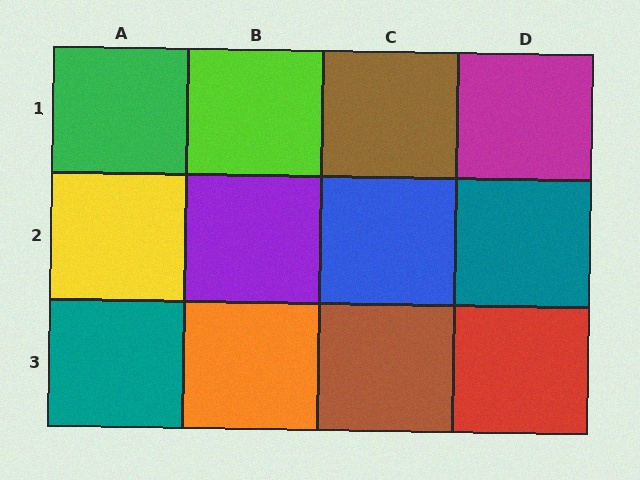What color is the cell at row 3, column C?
Brown.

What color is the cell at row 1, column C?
Brown.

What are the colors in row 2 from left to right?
Yellow, purple, blue, teal.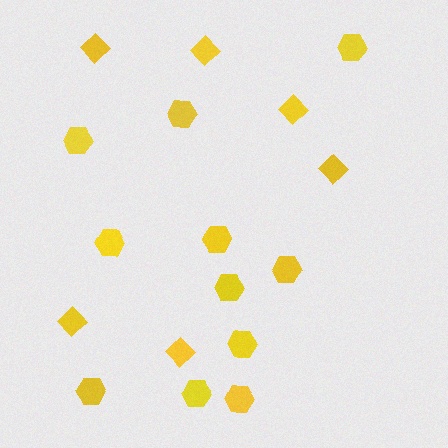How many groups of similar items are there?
There are 2 groups: one group of hexagons (11) and one group of diamonds (6).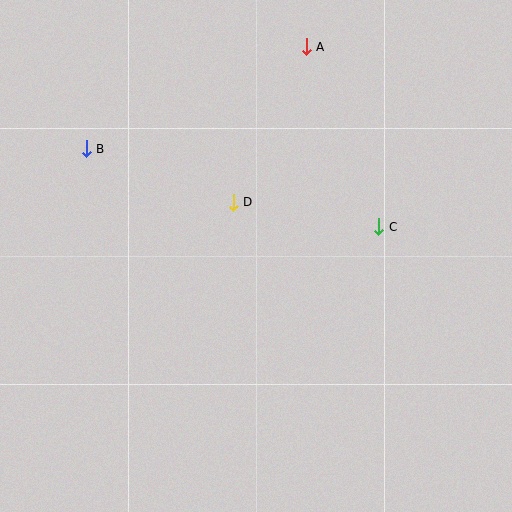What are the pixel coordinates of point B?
Point B is at (86, 149).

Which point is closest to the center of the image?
Point D at (233, 202) is closest to the center.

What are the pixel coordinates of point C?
Point C is at (379, 227).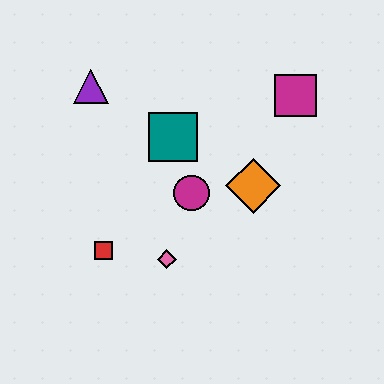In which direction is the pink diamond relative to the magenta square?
The pink diamond is below the magenta square.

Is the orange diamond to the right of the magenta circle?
Yes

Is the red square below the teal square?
Yes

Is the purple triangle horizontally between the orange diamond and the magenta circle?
No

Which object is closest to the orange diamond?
The magenta circle is closest to the orange diamond.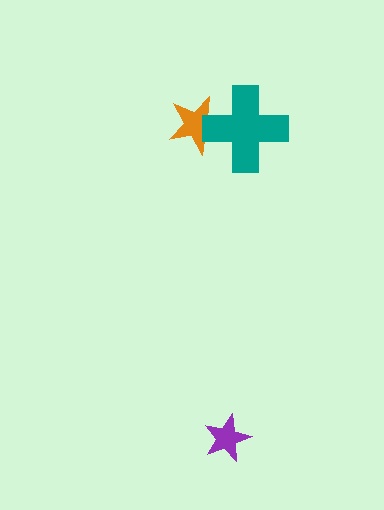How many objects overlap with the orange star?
1 object overlaps with the orange star.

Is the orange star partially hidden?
Yes, it is partially covered by another shape.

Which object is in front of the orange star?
The teal cross is in front of the orange star.